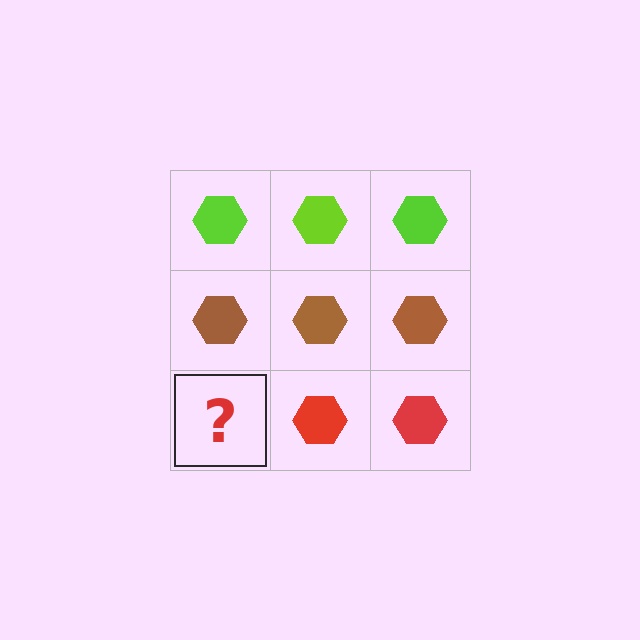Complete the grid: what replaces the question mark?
The question mark should be replaced with a red hexagon.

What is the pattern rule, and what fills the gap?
The rule is that each row has a consistent color. The gap should be filled with a red hexagon.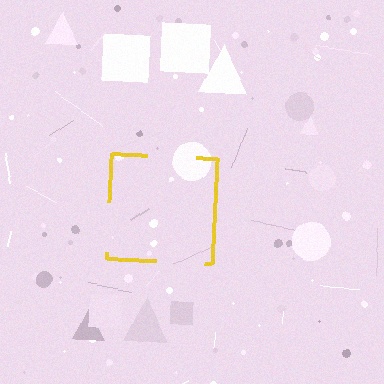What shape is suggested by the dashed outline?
The dashed outline suggests a square.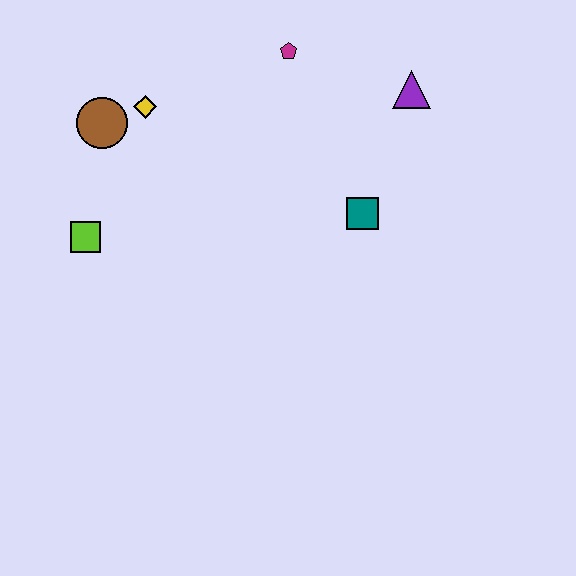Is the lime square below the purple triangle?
Yes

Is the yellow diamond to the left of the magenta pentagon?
Yes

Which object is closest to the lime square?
The brown circle is closest to the lime square.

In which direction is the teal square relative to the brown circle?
The teal square is to the right of the brown circle.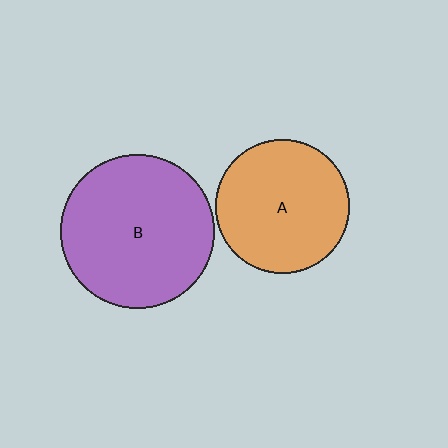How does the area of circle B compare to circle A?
Approximately 1.3 times.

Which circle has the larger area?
Circle B (purple).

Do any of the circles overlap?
No, none of the circles overlap.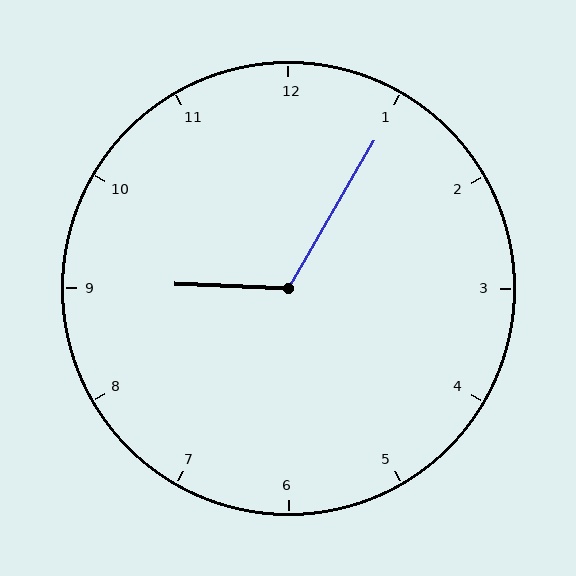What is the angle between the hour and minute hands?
Approximately 118 degrees.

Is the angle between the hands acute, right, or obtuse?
It is obtuse.